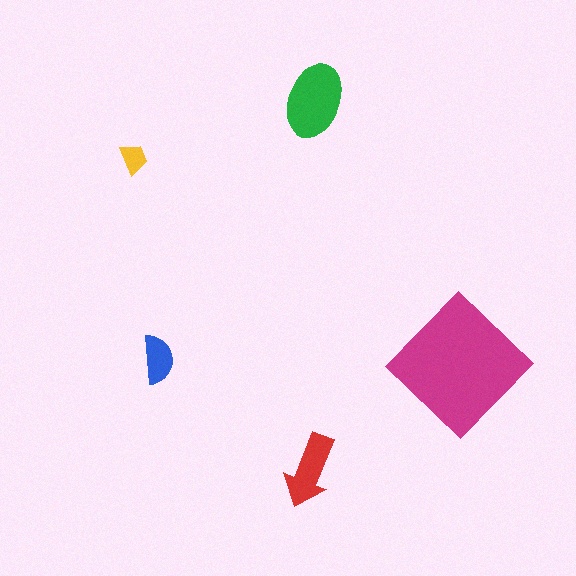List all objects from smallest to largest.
The yellow trapezoid, the blue semicircle, the red arrow, the green ellipse, the magenta diamond.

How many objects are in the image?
There are 5 objects in the image.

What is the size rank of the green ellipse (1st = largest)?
2nd.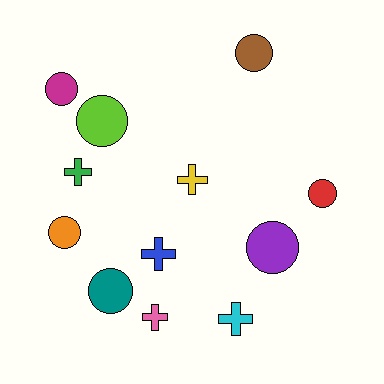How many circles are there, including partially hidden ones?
There are 7 circles.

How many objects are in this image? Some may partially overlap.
There are 12 objects.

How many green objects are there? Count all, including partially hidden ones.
There is 1 green object.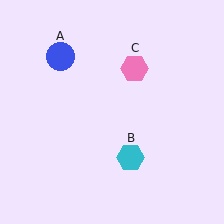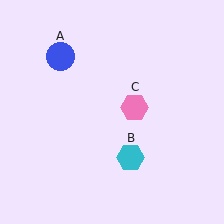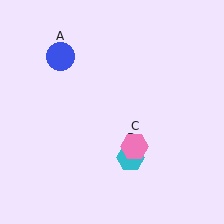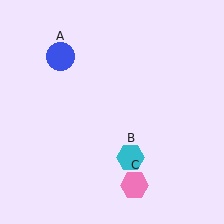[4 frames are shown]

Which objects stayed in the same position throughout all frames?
Blue circle (object A) and cyan hexagon (object B) remained stationary.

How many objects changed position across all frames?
1 object changed position: pink hexagon (object C).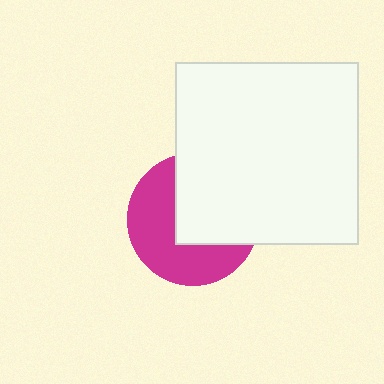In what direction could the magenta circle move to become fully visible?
The magenta circle could move toward the lower-left. That would shift it out from behind the white square entirely.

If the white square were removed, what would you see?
You would see the complete magenta circle.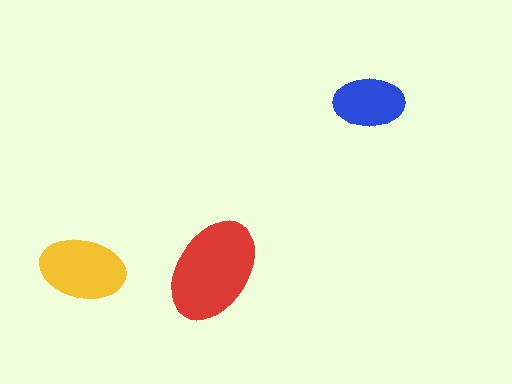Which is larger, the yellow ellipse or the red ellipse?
The red one.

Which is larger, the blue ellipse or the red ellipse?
The red one.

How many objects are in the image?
There are 3 objects in the image.